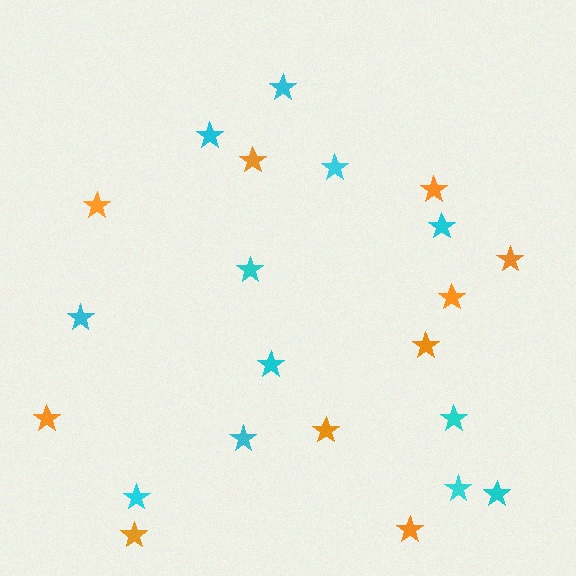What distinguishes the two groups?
There are 2 groups: one group of cyan stars (12) and one group of orange stars (10).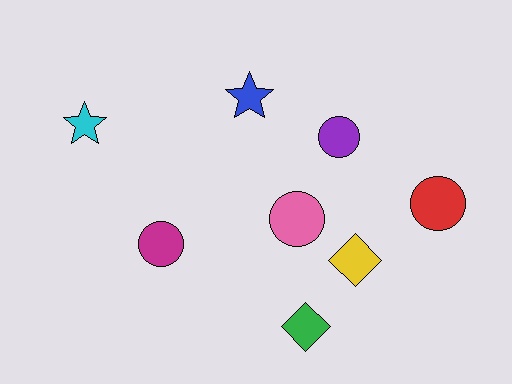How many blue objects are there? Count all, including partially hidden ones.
There is 1 blue object.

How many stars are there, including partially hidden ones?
There are 2 stars.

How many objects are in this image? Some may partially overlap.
There are 8 objects.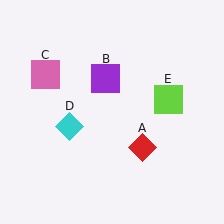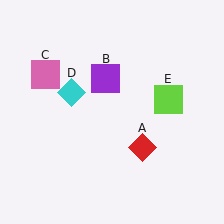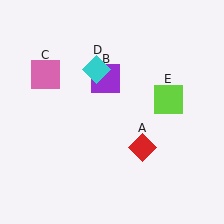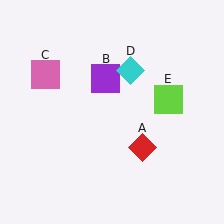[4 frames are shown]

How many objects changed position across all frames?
1 object changed position: cyan diamond (object D).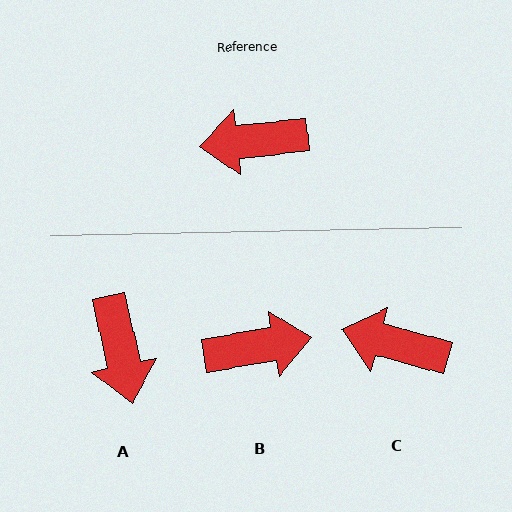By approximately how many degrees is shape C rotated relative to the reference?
Approximately 22 degrees clockwise.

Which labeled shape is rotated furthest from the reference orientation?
B, about 177 degrees away.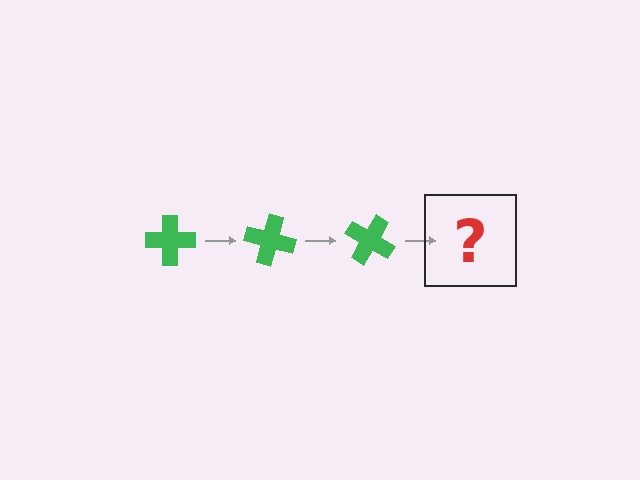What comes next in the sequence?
The next element should be a green cross rotated 45 degrees.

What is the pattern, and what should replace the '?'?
The pattern is that the cross rotates 15 degrees each step. The '?' should be a green cross rotated 45 degrees.